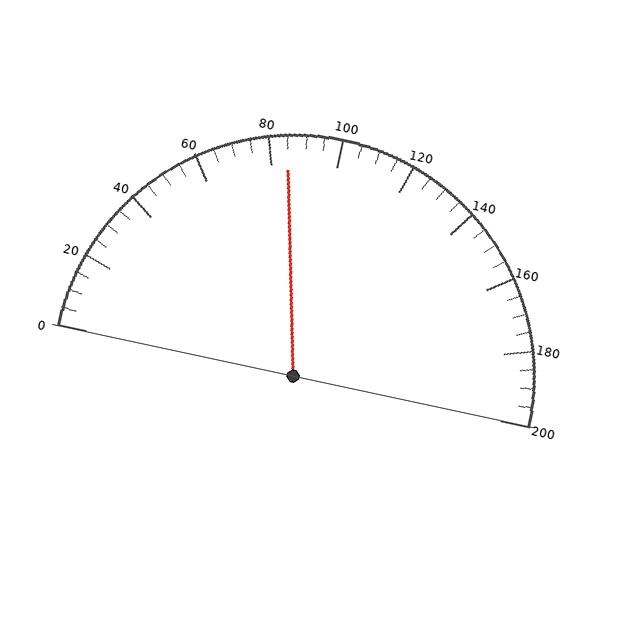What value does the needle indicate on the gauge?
The needle indicates approximately 85.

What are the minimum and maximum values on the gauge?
The gauge ranges from 0 to 200.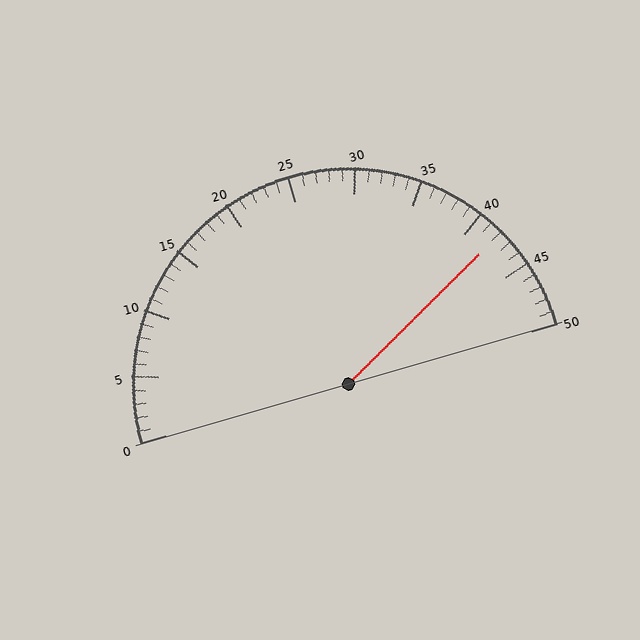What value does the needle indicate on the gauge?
The needle indicates approximately 42.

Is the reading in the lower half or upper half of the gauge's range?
The reading is in the upper half of the range (0 to 50).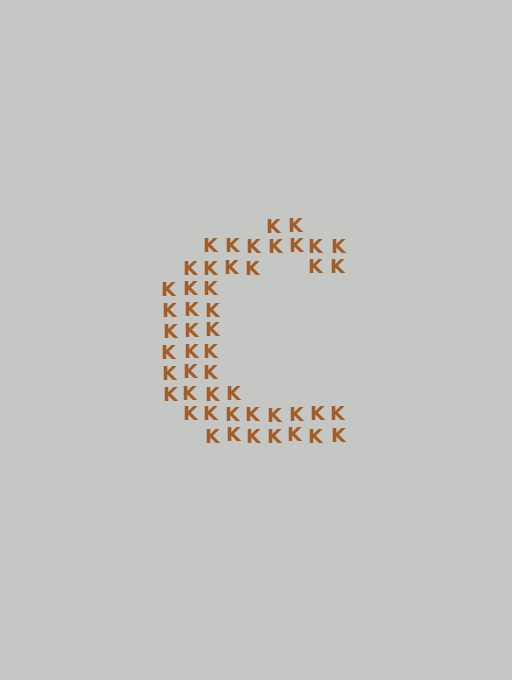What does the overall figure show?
The overall figure shows the letter C.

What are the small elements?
The small elements are letter K's.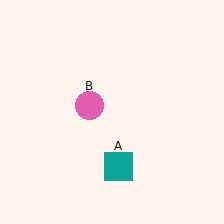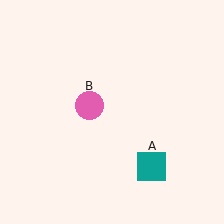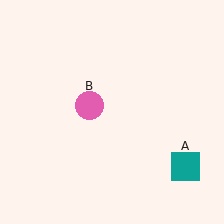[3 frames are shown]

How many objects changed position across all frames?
1 object changed position: teal square (object A).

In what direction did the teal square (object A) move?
The teal square (object A) moved right.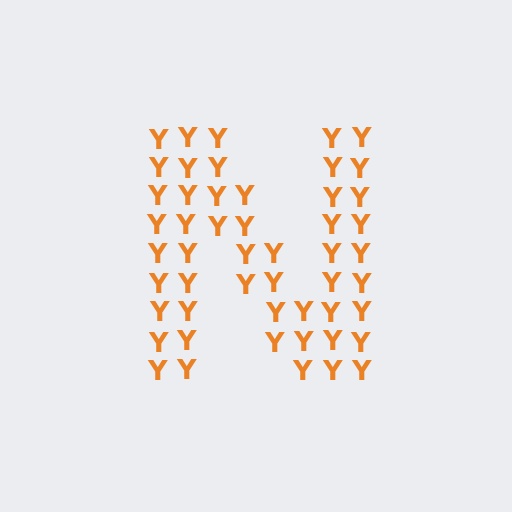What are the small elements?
The small elements are letter Y's.